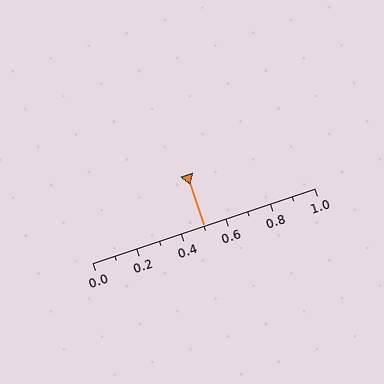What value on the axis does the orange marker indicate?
The marker indicates approximately 0.5.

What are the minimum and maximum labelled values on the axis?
The axis runs from 0.0 to 1.0.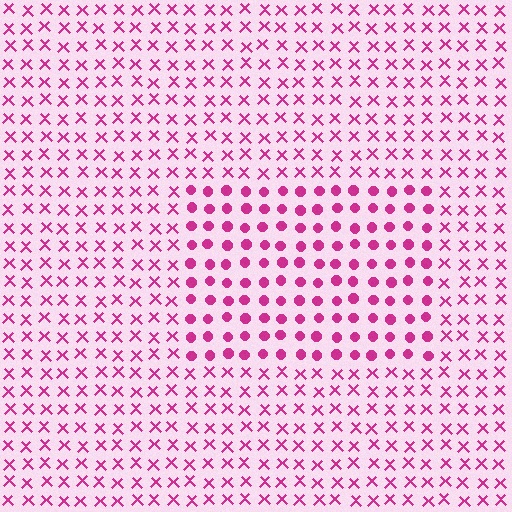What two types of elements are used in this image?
The image uses circles inside the rectangle region and X marks outside it.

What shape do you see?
I see a rectangle.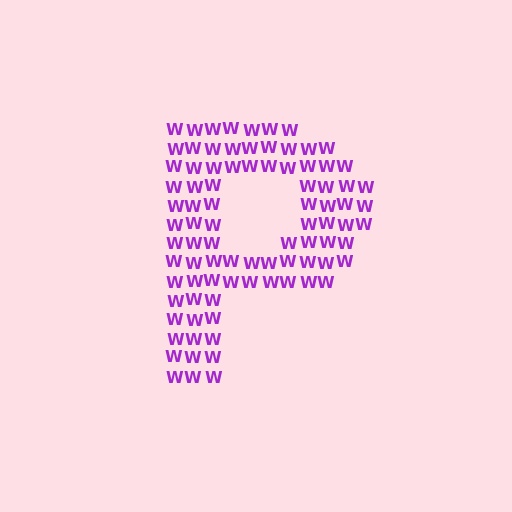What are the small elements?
The small elements are letter W's.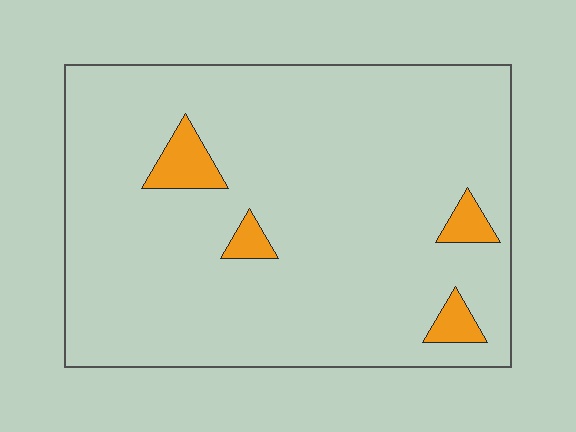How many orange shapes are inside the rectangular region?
4.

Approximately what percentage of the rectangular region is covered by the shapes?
Approximately 5%.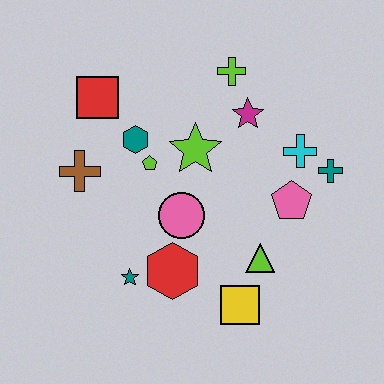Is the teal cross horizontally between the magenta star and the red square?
No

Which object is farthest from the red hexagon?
The lime cross is farthest from the red hexagon.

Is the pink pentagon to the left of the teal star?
No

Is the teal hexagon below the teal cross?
No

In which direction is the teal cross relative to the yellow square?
The teal cross is above the yellow square.